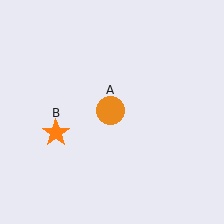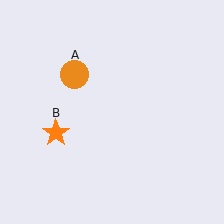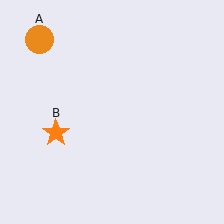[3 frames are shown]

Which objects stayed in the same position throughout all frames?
Orange star (object B) remained stationary.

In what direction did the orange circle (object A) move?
The orange circle (object A) moved up and to the left.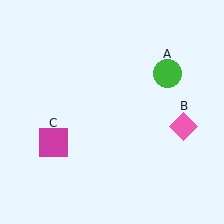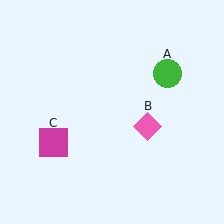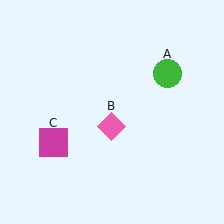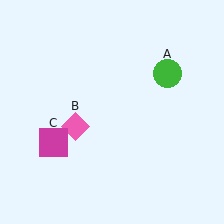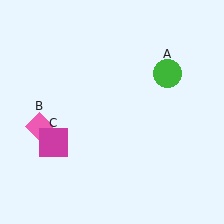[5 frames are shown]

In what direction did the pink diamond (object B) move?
The pink diamond (object B) moved left.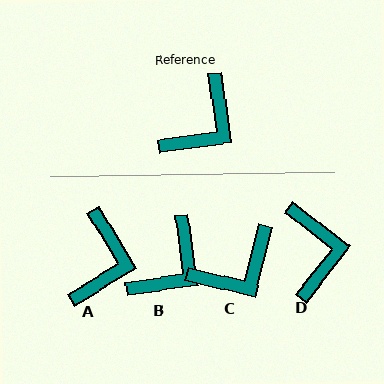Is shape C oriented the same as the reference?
No, it is off by about 21 degrees.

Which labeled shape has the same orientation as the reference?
B.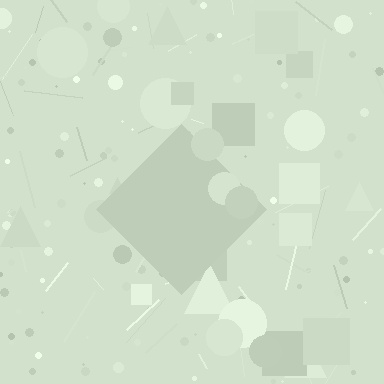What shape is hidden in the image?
A diamond is hidden in the image.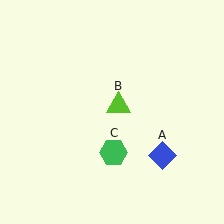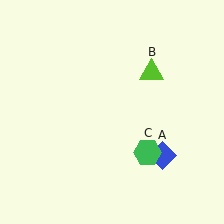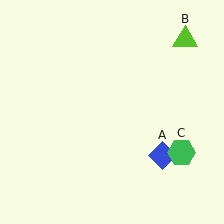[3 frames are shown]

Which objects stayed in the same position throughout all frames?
Blue diamond (object A) remained stationary.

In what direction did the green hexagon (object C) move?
The green hexagon (object C) moved right.